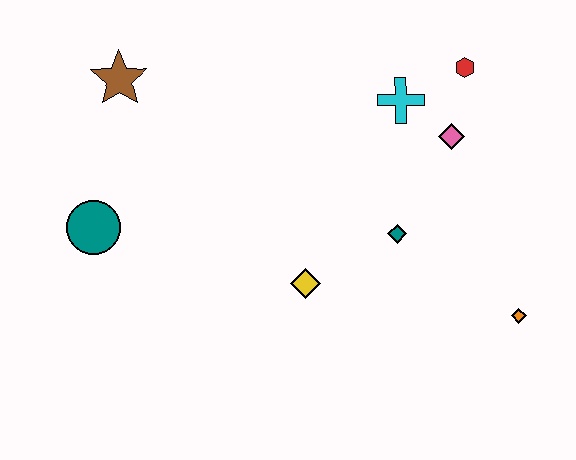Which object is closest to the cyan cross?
The pink diamond is closest to the cyan cross.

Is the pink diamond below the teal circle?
No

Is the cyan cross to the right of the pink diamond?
No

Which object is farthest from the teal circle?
The orange diamond is farthest from the teal circle.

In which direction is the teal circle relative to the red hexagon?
The teal circle is to the left of the red hexagon.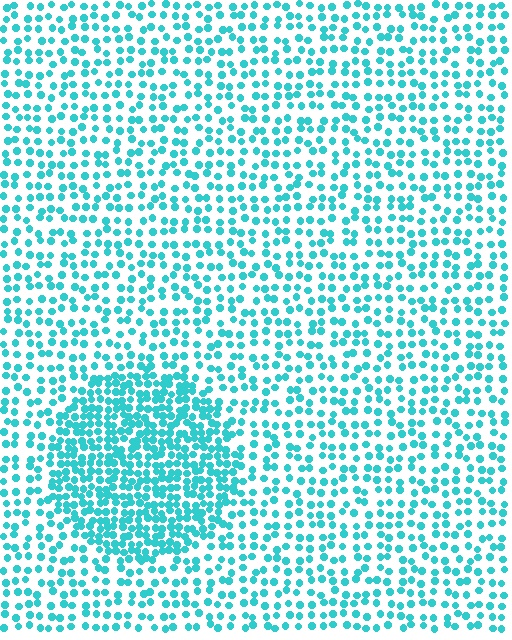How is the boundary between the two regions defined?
The boundary is defined by a change in element density (approximately 2.0x ratio). All elements are the same color, size, and shape.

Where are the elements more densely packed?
The elements are more densely packed inside the circle boundary.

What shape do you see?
I see a circle.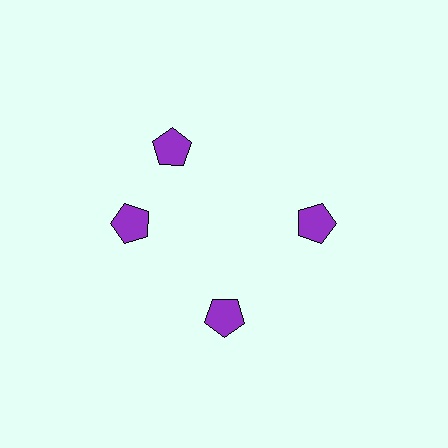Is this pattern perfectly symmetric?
No. The 4 purple pentagons are arranged in a ring, but one element near the 12 o'clock position is rotated out of alignment along the ring, breaking the 4-fold rotational symmetry.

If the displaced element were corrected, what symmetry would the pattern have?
It would have 4-fold rotational symmetry — the pattern would map onto itself every 90 degrees.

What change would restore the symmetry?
The symmetry would be restored by rotating it back into even spacing with its neighbors so that all 4 pentagons sit at equal angles and equal distance from the center.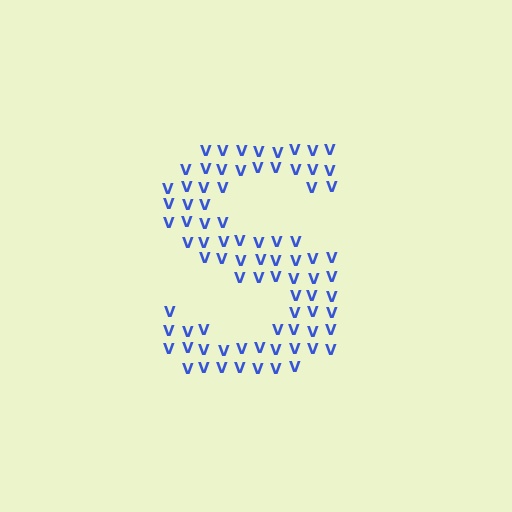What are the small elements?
The small elements are letter V's.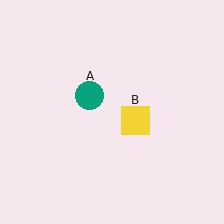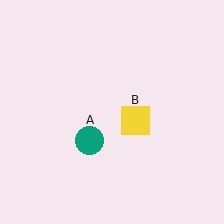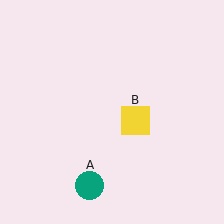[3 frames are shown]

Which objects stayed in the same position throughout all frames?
Yellow square (object B) remained stationary.